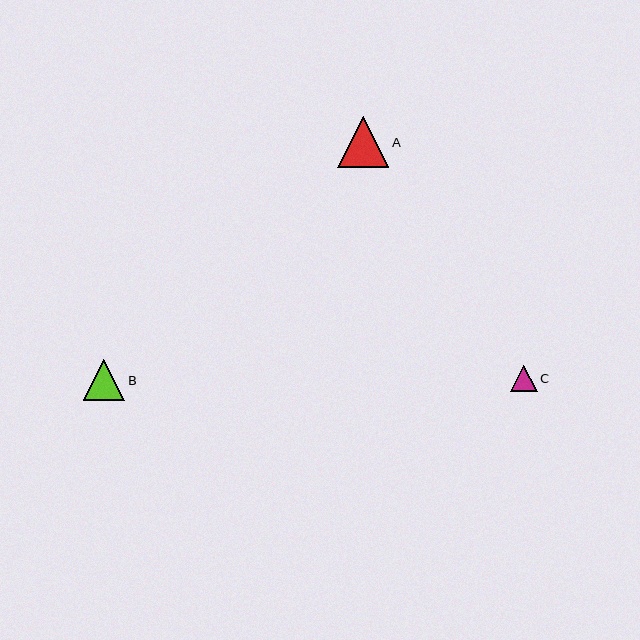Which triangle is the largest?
Triangle A is the largest with a size of approximately 51 pixels.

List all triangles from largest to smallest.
From largest to smallest: A, B, C.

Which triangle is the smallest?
Triangle C is the smallest with a size of approximately 27 pixels.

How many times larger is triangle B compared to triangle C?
Triangle B is approximately 1.5 times the size of triangle C.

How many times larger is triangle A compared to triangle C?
Triangle A is approximately 1.9 times the size of triangle C.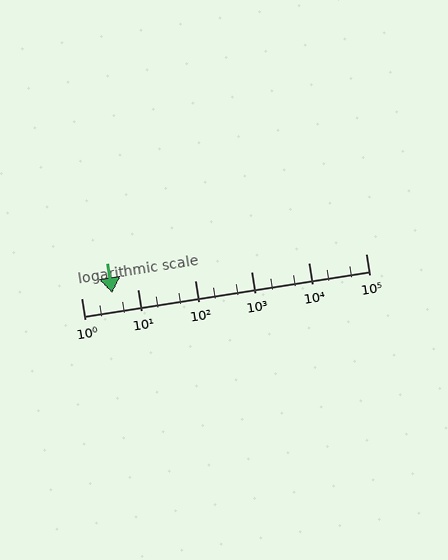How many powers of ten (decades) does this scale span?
The scale spans 5 decades, from 1 to 100000.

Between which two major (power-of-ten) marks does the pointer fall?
The pointer is between 1 and 10.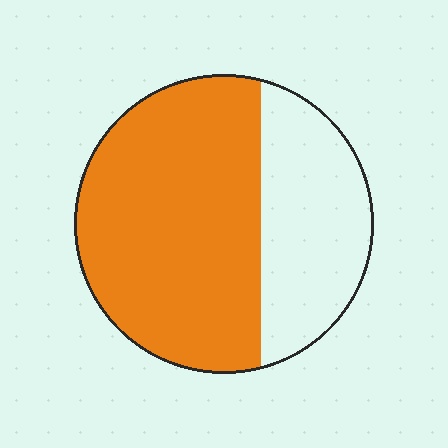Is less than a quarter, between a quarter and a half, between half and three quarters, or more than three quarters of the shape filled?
Between half and three quarters.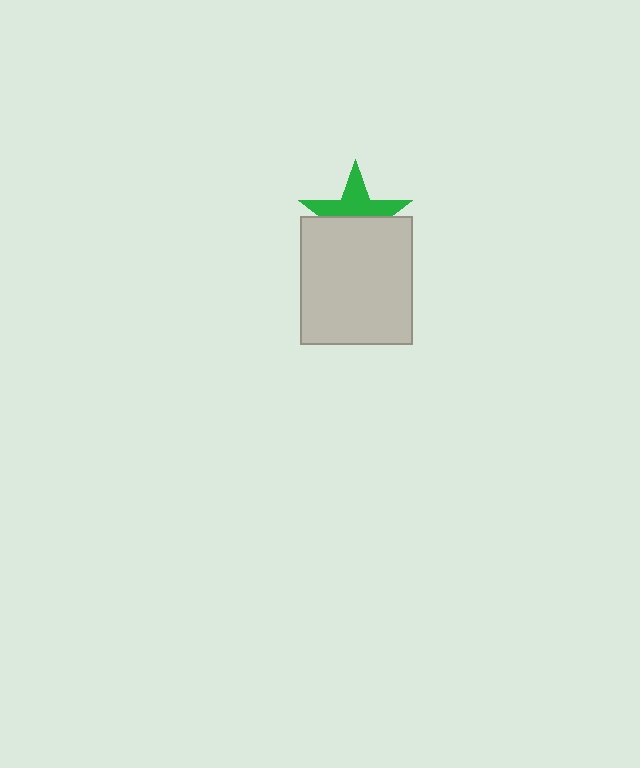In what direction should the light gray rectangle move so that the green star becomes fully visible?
The light gray rectangle should move down. That is the shortest direction to clear the overlap and leave the green star fully visible.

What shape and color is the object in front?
The object in front is a light gray rectangle.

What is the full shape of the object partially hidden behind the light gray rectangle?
The partially hidden object is a green star.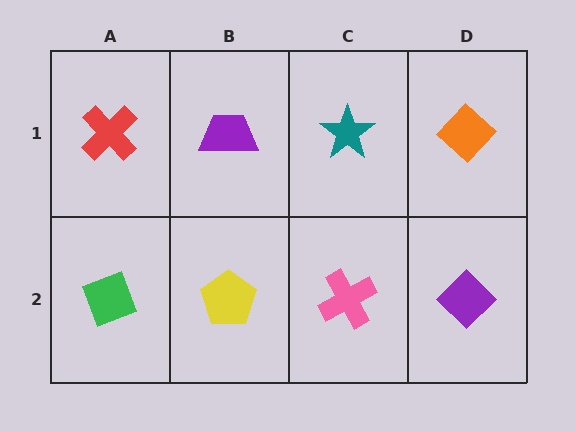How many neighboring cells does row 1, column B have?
3.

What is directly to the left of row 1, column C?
A purple trapezoid.